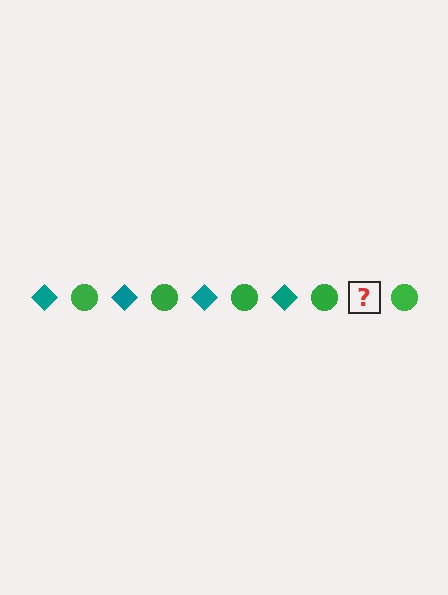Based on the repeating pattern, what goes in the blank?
The blank should be a teal diamond.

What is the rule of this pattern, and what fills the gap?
The rule is that the pattern alternates between teal diamond and green circle. The gap should be filled with a teal diamond.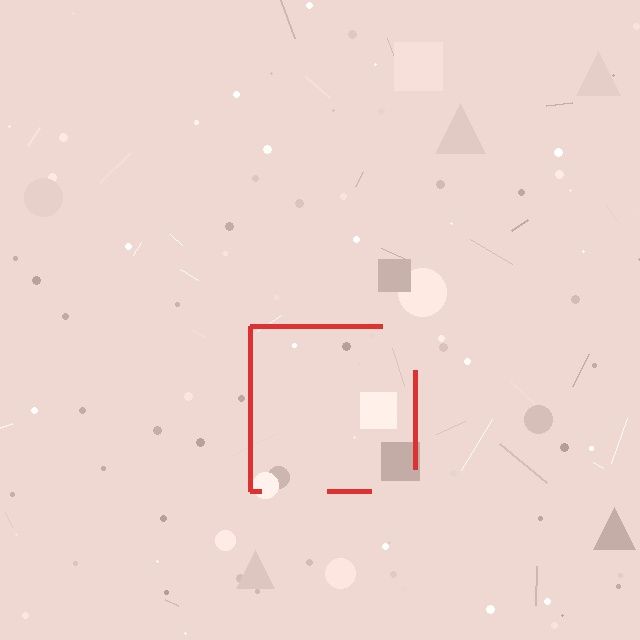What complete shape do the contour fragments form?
The contour fragments form a square.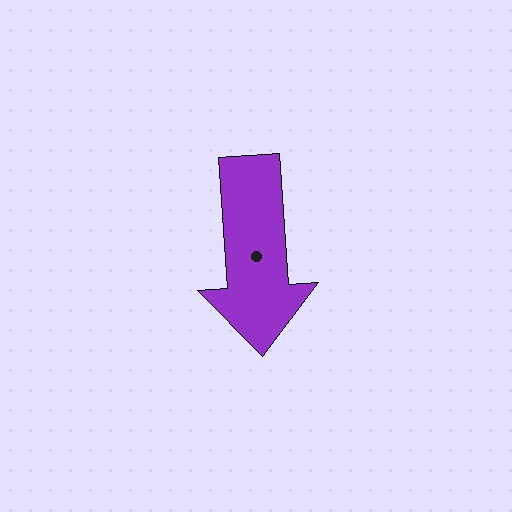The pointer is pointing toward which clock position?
Roughly 6 o'clock.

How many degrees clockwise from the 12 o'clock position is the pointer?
Approximately 176 degrees.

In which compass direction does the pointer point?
South.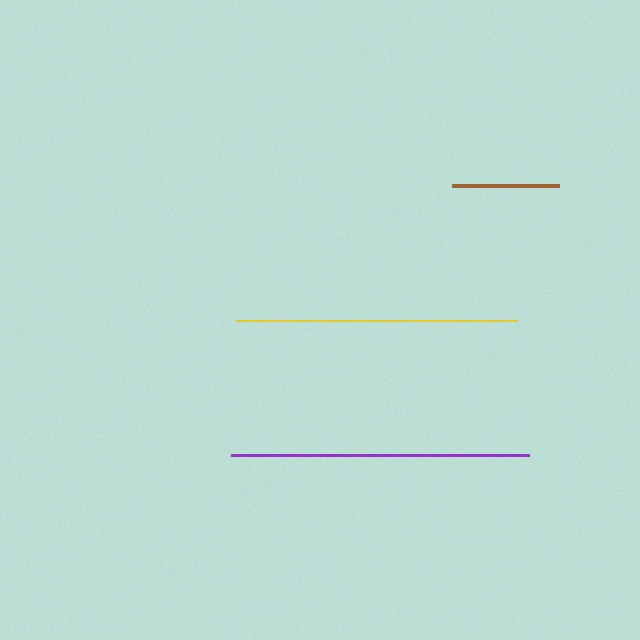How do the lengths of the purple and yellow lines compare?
The purple and yellow lines are approximately the same length.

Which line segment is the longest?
The purple line is the longest at approximately 298 pixels.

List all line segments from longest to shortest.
From longest to shortest: purple, yellow, brown.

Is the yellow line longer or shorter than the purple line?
The purple line is longer than the yellow line.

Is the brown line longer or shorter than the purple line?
The purple line is longer than the brown line.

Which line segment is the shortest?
The brown line is the shortest at approximately 107 pixels.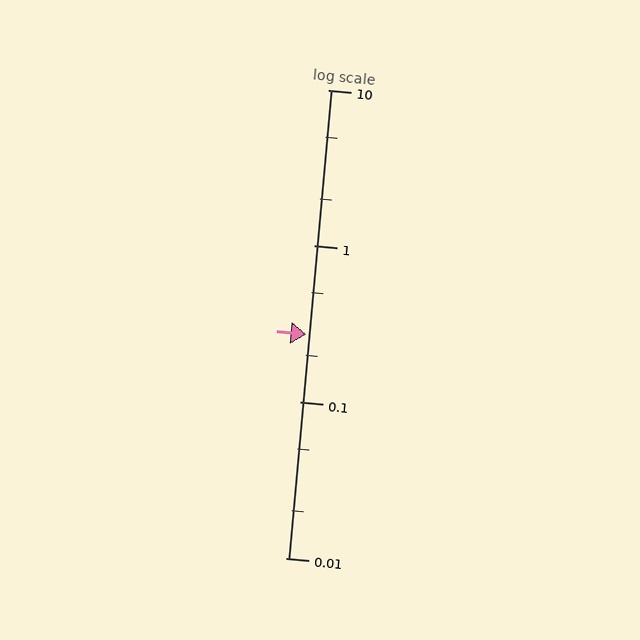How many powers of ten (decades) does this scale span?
The scale spans 3 decades, from 0.01 to 10.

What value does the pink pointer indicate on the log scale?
The pointer indicates approximately 0.27.